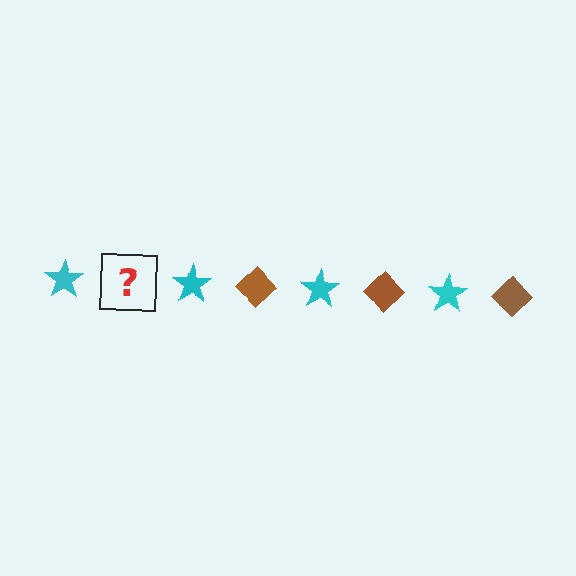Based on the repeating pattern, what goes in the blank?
The blank should be a brown diamond.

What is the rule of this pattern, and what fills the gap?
The rule is that the pattern alternates between cyan star and brown diamond. The gap should be filled with a brown diamond.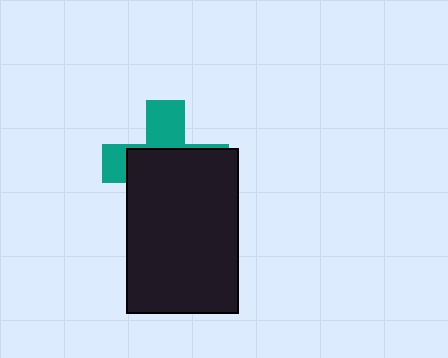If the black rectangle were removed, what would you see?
You would see the complete teal cross.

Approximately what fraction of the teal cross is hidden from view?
Roughly 64% of the teal cross is hidden behind the black rectangle.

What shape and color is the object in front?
The object in front is a black rectangle.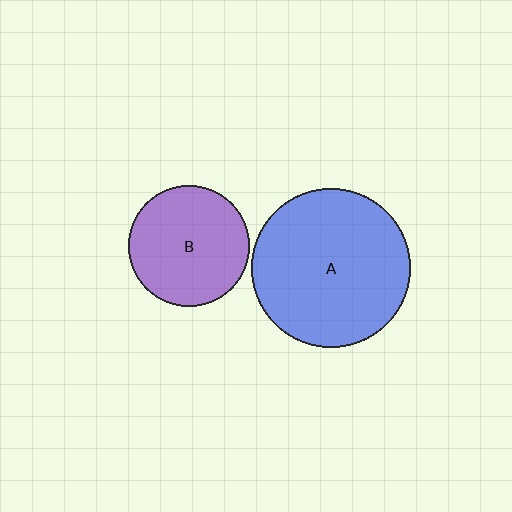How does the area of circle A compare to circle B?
Approximately 1.7 times.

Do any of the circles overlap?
No, none of the circles overlap.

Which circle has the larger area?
Circle A (blue).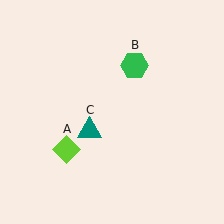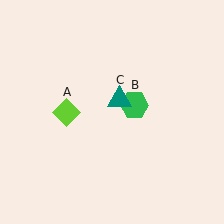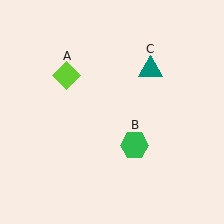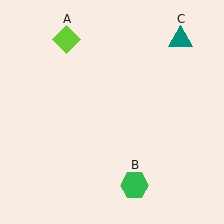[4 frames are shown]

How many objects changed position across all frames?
3 objects changed position: lime diamond (object A), green hexagon (object B), teal triangle (object C).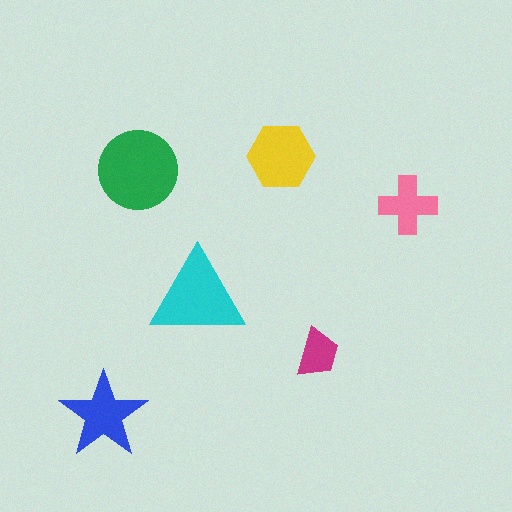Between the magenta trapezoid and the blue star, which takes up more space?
The blue star.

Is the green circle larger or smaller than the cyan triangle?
Larger.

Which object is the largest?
The green circle.